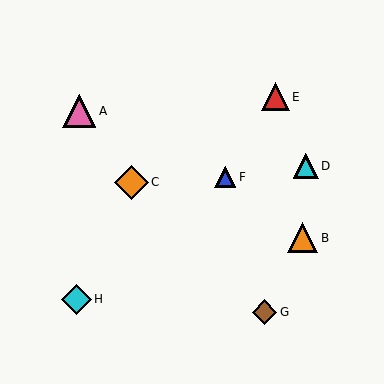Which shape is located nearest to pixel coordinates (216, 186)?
The blue triangle (labeled F) at (225, 177) is nearest to that location.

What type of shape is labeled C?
Shape C is an orange diamond.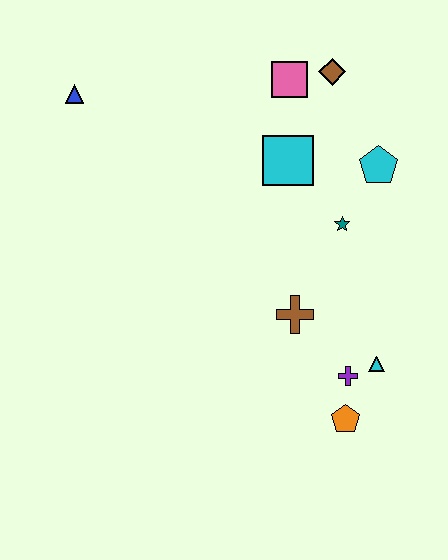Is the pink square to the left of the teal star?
Yes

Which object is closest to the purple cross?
The cyan triangle is closest to the purple cross.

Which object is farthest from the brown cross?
The blue triangle is farthest from the brown cross.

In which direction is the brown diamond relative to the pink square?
The brown diamond is to the right of the pink square.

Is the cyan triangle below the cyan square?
Yes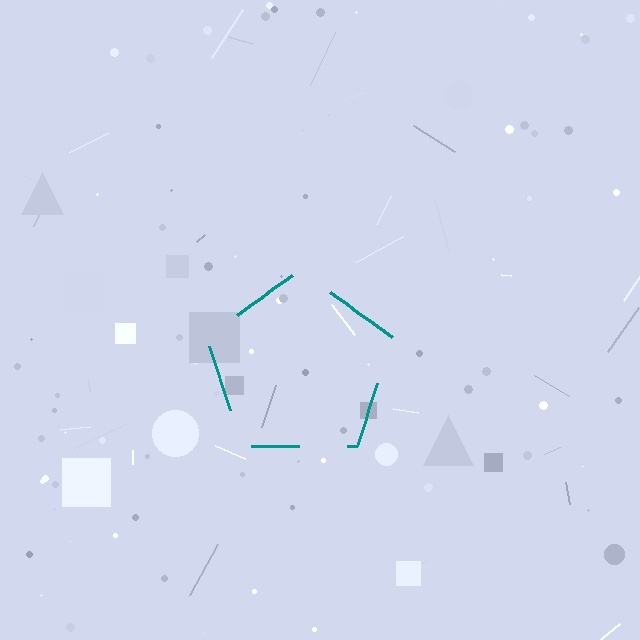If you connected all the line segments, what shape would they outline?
They would outline a pentagon.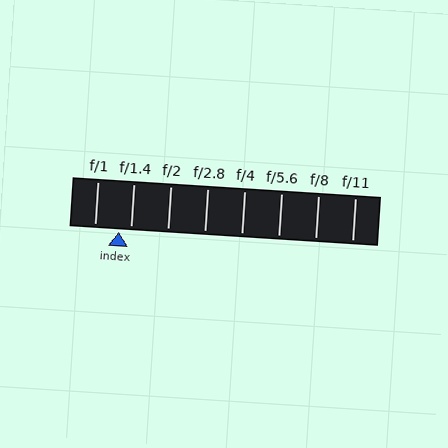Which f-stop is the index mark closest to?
The index mark is closest to f/1.4.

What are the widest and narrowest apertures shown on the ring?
The widest aperture shown is f/1 and the narrowest is f/11.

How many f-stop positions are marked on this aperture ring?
There are 8 f-stop positions marked.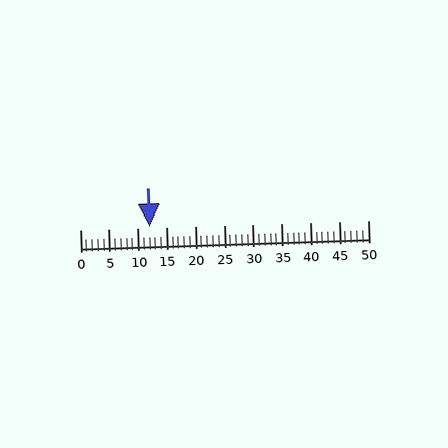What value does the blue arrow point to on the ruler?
The blue arrow points to approximately 12.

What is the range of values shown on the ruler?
The ruler shows values from 0 to 50.